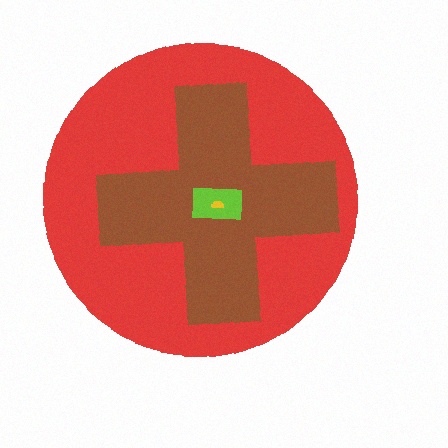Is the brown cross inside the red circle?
Yes.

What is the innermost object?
The yellow semicircle.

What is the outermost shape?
The red circle.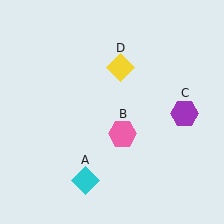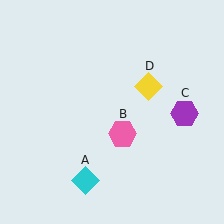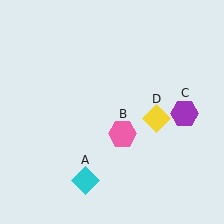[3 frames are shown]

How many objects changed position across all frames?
1 object changed position: yellow diamond (object D).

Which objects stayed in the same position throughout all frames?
Cyan diamond (object A) and pink hexagon (object B) and purple hexagon (object C) remained stationary.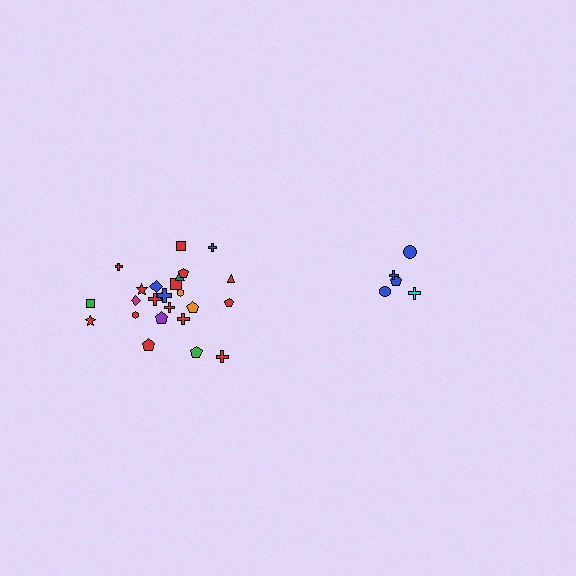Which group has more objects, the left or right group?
The left group.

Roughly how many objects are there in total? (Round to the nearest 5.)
Roughly 30 objects in total.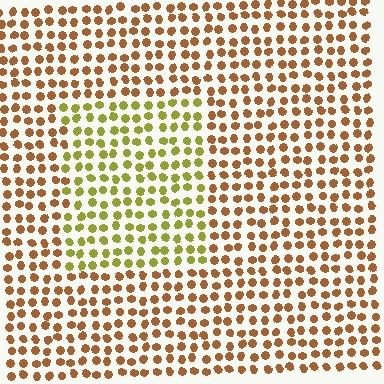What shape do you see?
I see a rectangle.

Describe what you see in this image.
The image is filled with small brown elements in a uniform arrangement. A rectangle-shaped region is visible where the elements are tinted to a slightly different hue, forming a subtle color boundary.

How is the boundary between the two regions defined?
The boundary is defined purely by a slight shift in hue (about 43 degrees). Spacing, size, and orientation are identical on both sides.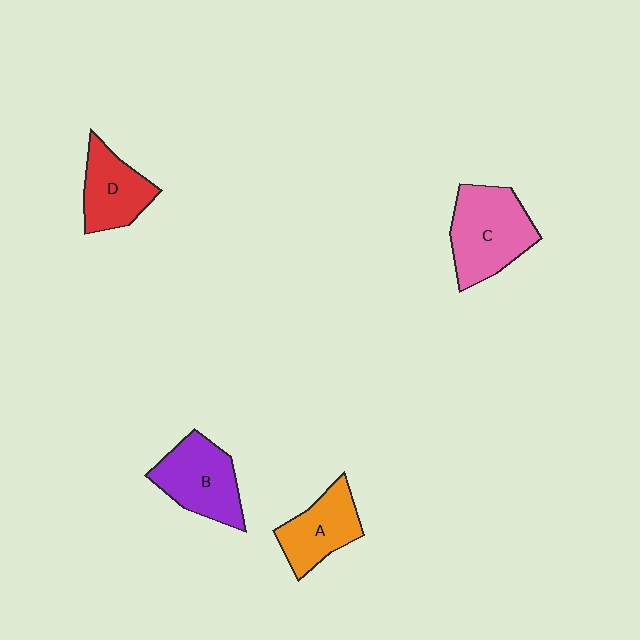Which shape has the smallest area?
Shape D (red).